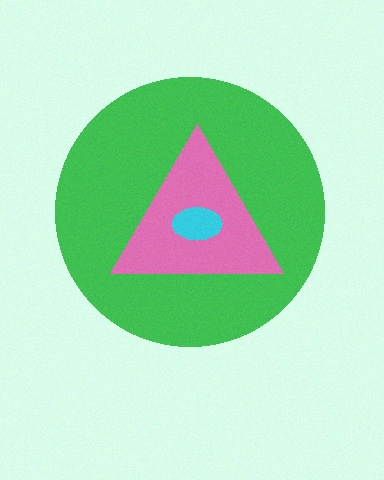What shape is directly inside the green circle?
The pink triangle.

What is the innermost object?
The cyan ellipse.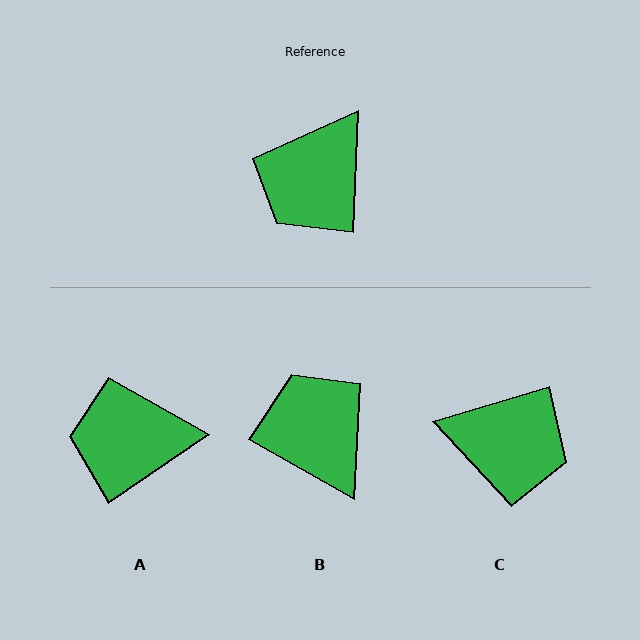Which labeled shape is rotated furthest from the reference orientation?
B, about 117 degrees away.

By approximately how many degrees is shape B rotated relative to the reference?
Approximately 117 degrees clockwise.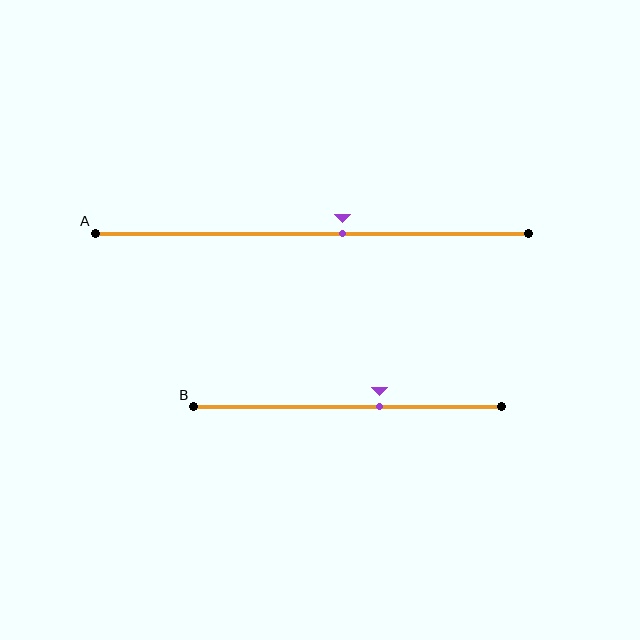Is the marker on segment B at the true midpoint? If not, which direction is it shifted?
No, the marker on segment B is shifted to the right by about 10% of the segment length.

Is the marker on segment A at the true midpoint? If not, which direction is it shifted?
No, the marker on segment A is shifted to the right by about 7% of the segment length.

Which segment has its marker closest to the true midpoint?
Segment A has its marker closest to the true midpoint.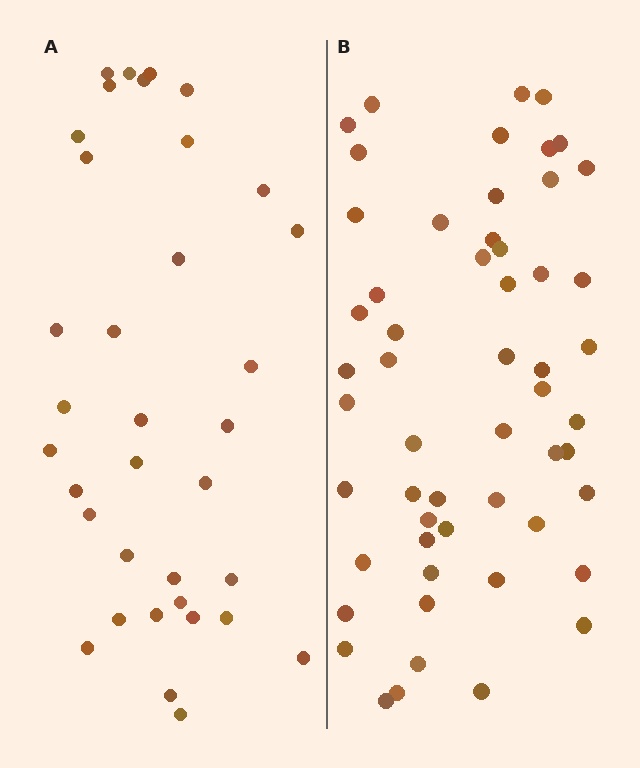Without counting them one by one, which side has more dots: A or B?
Region B (the right region) has more dots.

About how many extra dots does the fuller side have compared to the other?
Region B has approximately 20 more dots than region A.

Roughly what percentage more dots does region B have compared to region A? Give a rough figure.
About 55% more.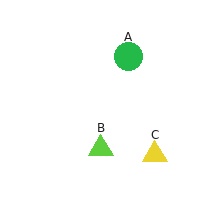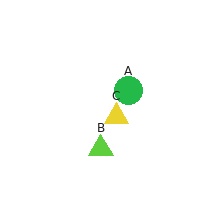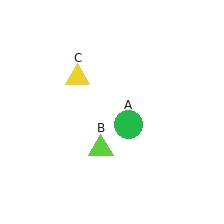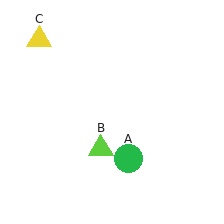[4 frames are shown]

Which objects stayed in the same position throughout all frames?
Lime triangle (object B) remained stationary.